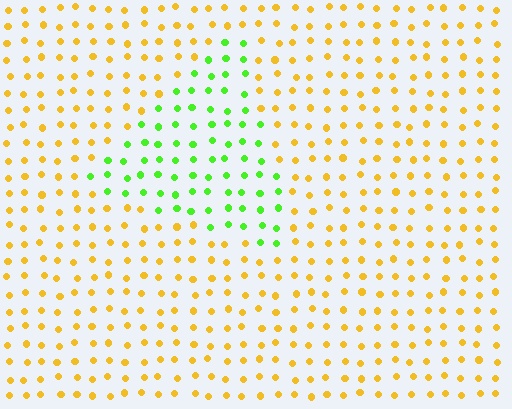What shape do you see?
I see a triangle.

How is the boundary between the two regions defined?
The boundary is defined purely by a slight shift in hue (about 65 degrees). Spacing, size, and orientation are identical on both sides.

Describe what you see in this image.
The image is filled with small yellow elements in a uniform arrangement. A triangle-shaped region is visible where the elements are tinted to a slightly different hue, forming a subtle color boundary.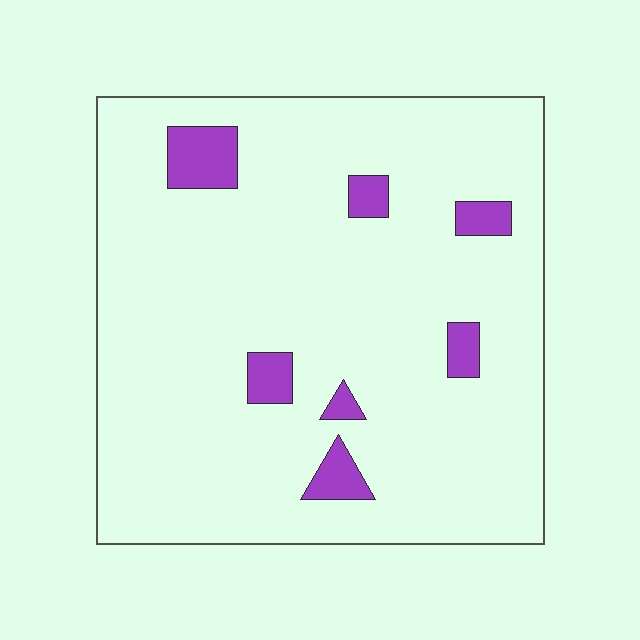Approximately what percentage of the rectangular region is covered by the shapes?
Approximately 10%.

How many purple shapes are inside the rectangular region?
7.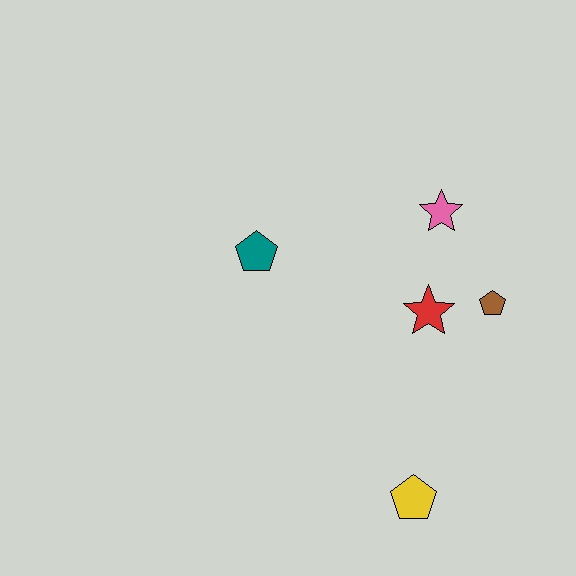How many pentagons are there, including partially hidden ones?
There are 3 pentagons.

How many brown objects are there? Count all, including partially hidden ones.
There is 1 brown object.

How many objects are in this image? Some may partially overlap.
There are 5 objects.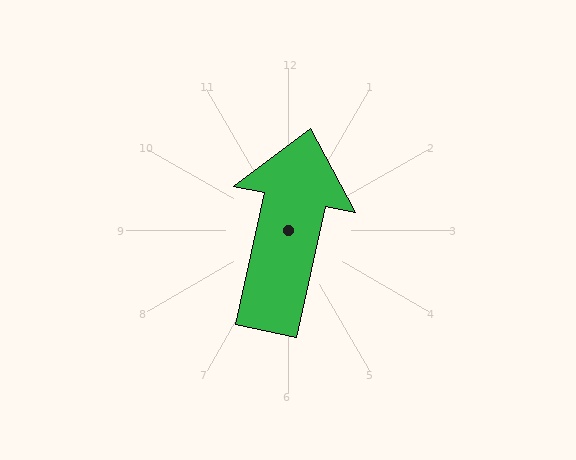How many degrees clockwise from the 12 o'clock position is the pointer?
Approximately 12 degrees.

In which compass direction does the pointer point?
North.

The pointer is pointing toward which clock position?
Roughly 12 o'clock.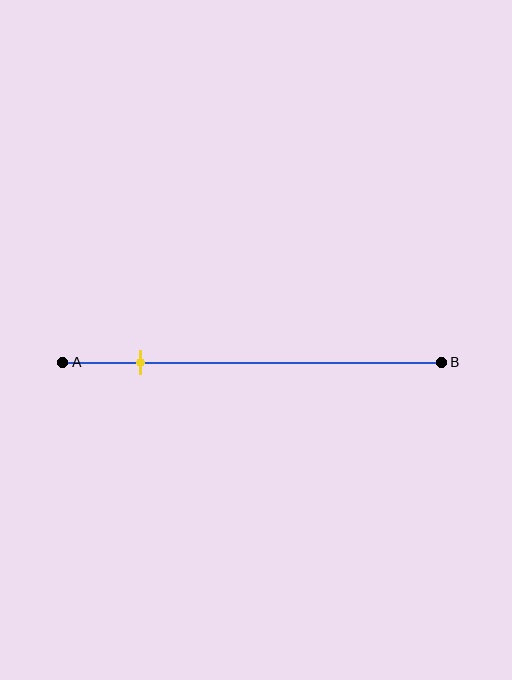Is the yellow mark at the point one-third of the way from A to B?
No, the mark is at about 20% from A, not at the 33% one-third point.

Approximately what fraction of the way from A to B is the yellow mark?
The yellow mark is approximately 20% of the way from A to B.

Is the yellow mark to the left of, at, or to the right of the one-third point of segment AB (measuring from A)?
The yellow mark is to the left of the one-third point of segment AB.